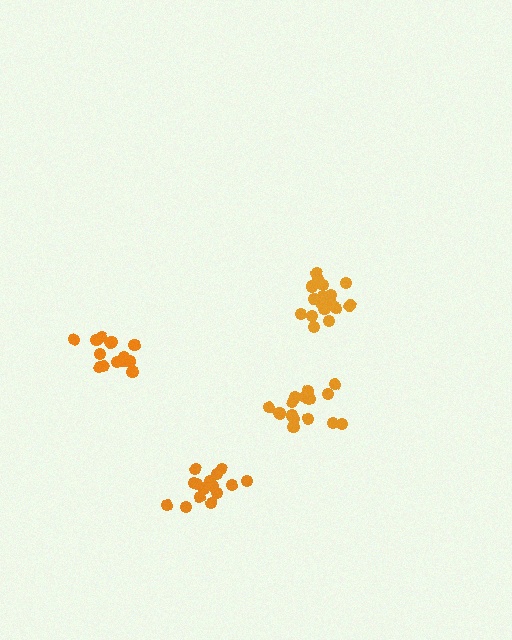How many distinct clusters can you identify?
There are 4 distinct clusters.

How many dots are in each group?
Group 1: 20 dots, Group 2: 16 dots, Group 3: 16 dots, Group 4: 15 dots (67 total).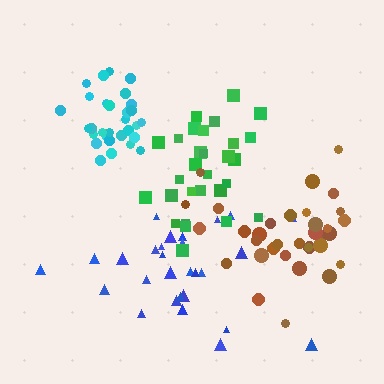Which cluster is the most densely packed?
Cyan.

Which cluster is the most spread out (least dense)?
Blue.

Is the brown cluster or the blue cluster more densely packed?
Brown.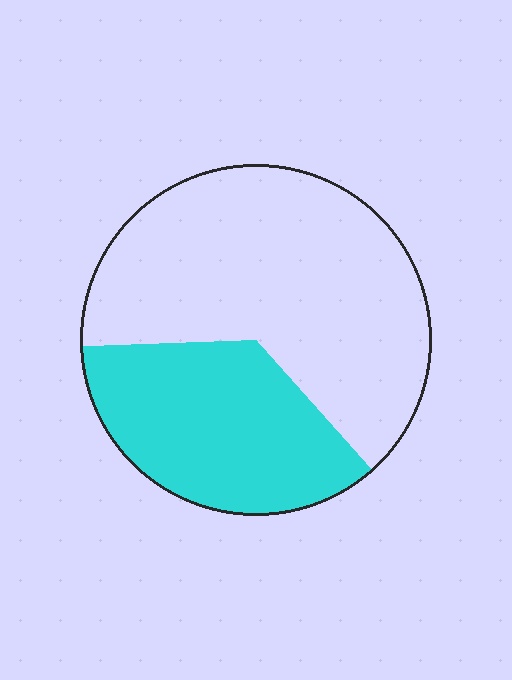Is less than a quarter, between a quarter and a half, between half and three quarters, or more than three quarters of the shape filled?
Between a quarter and a half.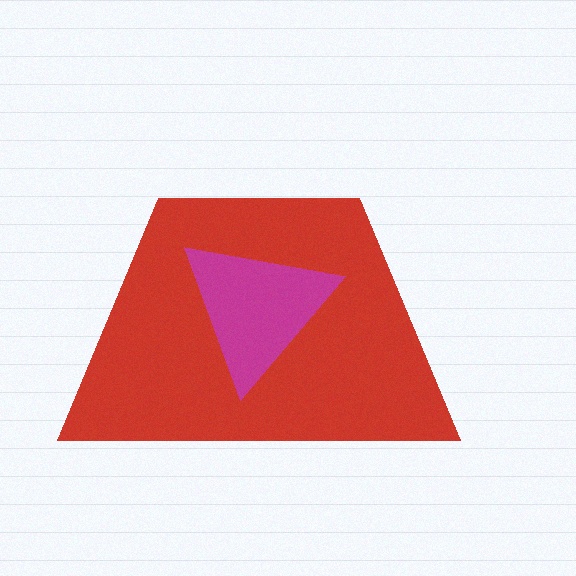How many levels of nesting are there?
2.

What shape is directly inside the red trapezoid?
The magenta triangle.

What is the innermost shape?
The magenta triangle.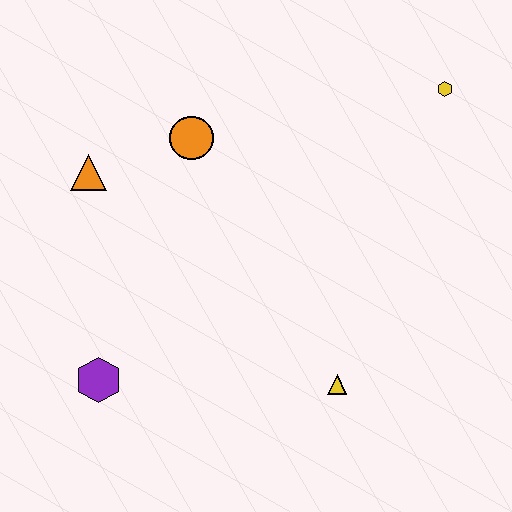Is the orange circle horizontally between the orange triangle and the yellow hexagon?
Yes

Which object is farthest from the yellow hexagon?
The purple hexagon is farthest from the yellow hexagon.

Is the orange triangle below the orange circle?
Yes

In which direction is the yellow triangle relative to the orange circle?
The yellow triangle is below the orange circle.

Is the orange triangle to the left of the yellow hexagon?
Yes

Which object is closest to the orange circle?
The orange triangle is closest to the orange circle.